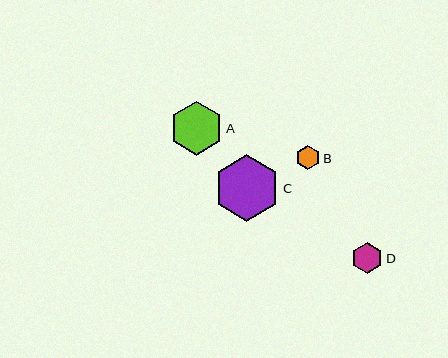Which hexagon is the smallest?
Hexagon B is the smallest with a size of approximately 24 pixels.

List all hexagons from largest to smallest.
From largest to smallest: C, A, D, B.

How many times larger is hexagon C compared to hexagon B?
Hexagon C is approximately 2.7 times the size of hexagon B.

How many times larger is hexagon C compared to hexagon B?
Hexagon C is approximately 2.7 times the size of hexagon B.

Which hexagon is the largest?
Hexagon C is the largest with a size of approximately 66 pixels.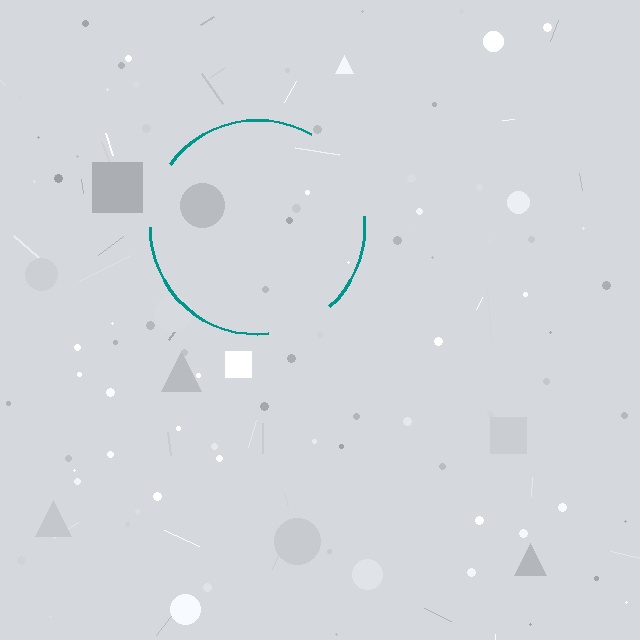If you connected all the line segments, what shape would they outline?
They would outline a circle.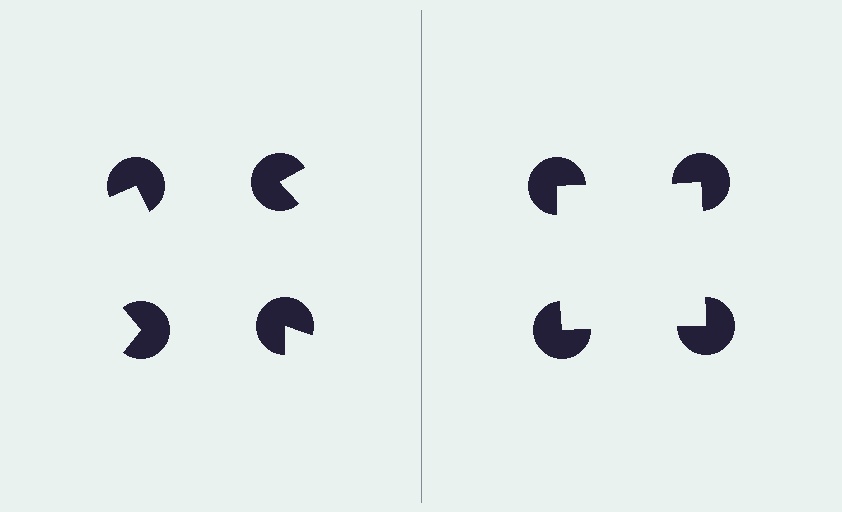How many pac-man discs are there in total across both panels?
8 — 4 on each side.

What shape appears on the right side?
An illusory square.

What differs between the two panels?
The pac-man discs are positioned identically on both sides; only the wedge orientations differ. On the right they align to a square; on the left they are misaligned.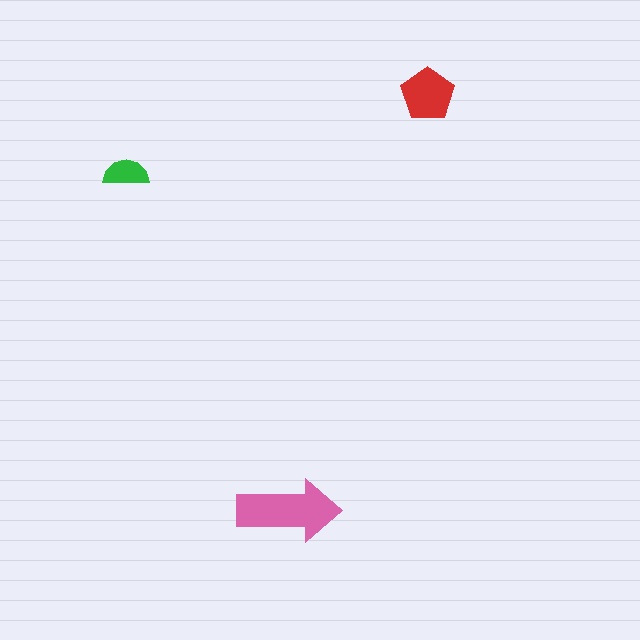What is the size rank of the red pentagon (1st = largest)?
2nd.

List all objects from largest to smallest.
The pink arrow, the red pentagon, the green semicircle.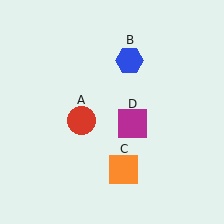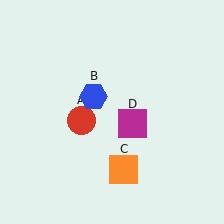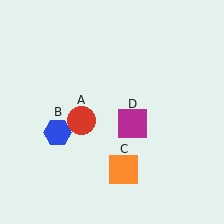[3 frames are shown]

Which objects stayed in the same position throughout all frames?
Red circle (object A) and orange square (object C) and magenta square (object D) remained stationary.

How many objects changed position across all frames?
1 object changed position: blue hexagon (object B).